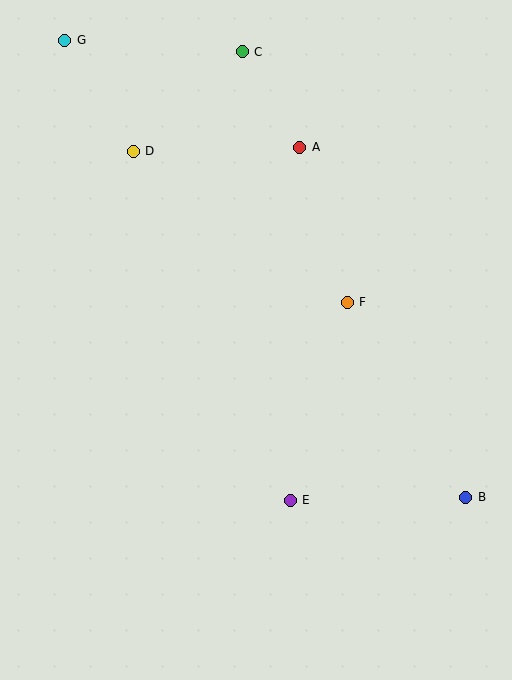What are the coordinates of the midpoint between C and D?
The midpoint between C and D is at (188, 101).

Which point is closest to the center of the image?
Point F at (347, 302) is closest to the center.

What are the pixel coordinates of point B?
Point B is at (466, 497).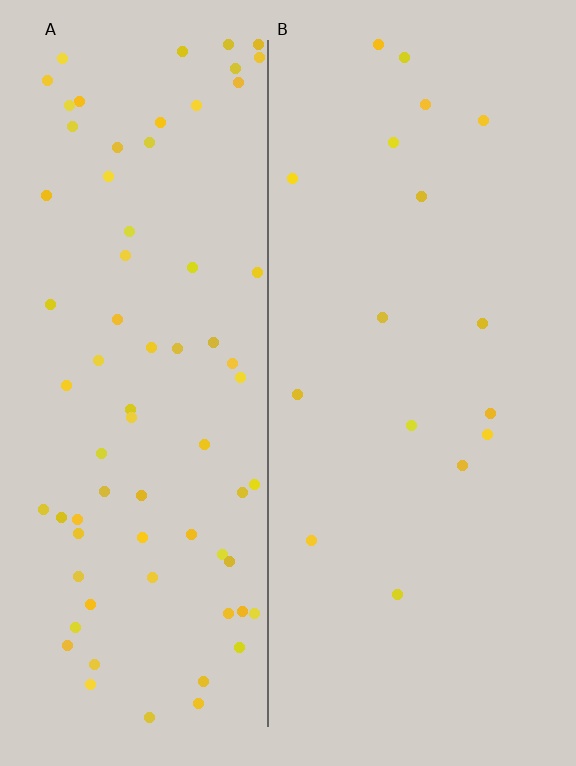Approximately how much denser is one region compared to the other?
Approximately 4.4× — region A over region B.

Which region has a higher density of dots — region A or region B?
A (the left).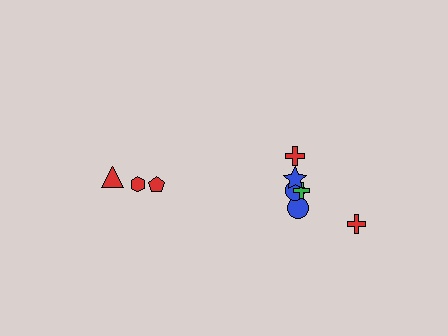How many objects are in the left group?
There are 3 objects.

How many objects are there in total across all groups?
There are 9 objects.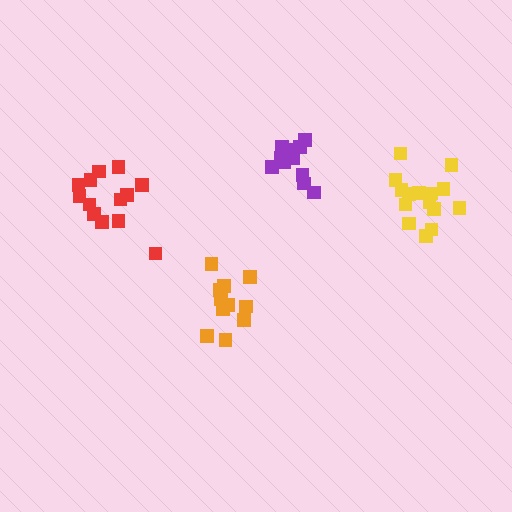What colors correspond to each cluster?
The clusters are colored: purple, red, yellow, orange.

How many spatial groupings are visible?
There are 4 spatial groupings.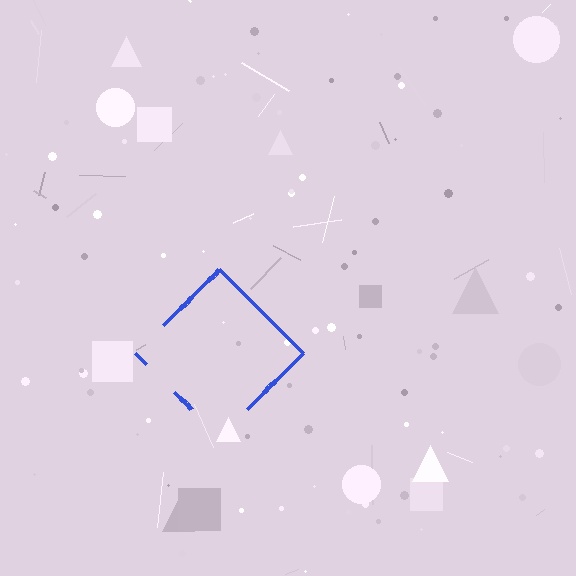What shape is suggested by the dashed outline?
The dashed outline suggests a diamond.